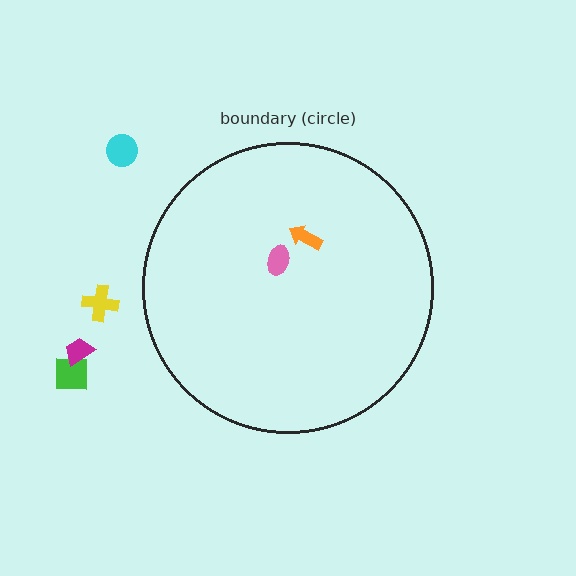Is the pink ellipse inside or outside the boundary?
Inside.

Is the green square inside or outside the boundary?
Outside.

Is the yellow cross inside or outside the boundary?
Outside.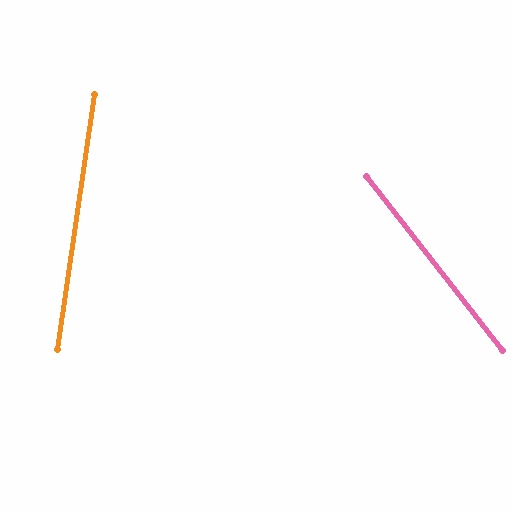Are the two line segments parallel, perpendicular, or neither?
Neither parallel nor perpendicular — they differ by about 46°.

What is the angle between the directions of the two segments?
Approximately 46 degrees.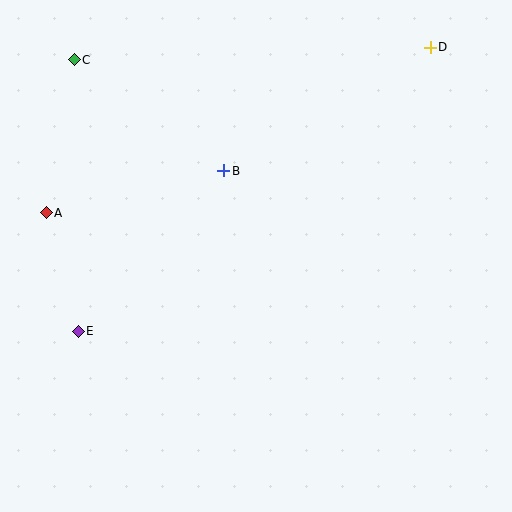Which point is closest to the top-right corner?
Point D is closest to the top-right corner.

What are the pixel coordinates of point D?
Point D is at (430, 47).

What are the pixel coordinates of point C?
Point C is at (74, 60).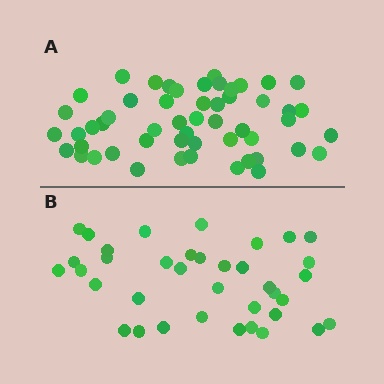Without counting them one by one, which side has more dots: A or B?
Region A (the top region) has more dots.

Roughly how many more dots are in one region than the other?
Region A has approximately 15 more dots than region B.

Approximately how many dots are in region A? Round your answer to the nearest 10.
About 50 dots. (The exact count is 53, which rounds to 50.)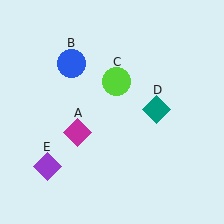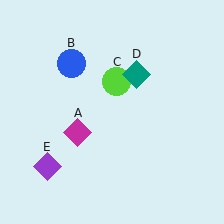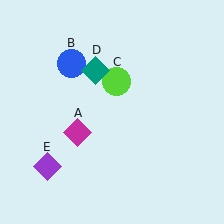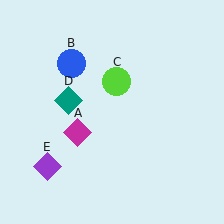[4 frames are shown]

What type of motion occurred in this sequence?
The teal diamond (object D) rotated counterclockwise around the center of the scene.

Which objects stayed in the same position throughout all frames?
Magenta diamond (object A) and blue circle (object B) and lime circle (object C) and purple diamond (object E) remained stationary.